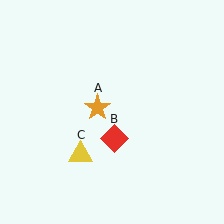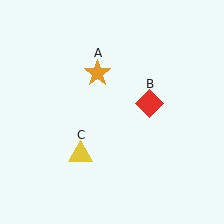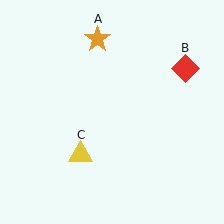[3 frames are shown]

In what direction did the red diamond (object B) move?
The red diamond (object B) moved up and to the right.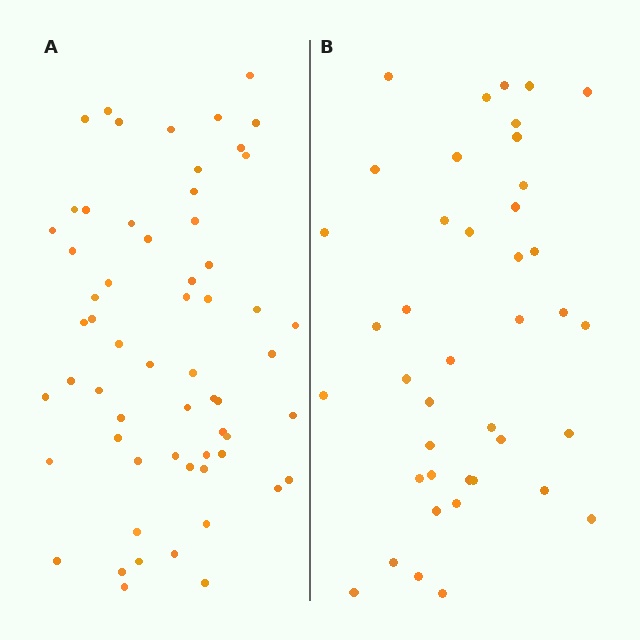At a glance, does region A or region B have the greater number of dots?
Region A (the left region) has more dots.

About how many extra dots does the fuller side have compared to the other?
Region A has approximately 20 more dots than region B.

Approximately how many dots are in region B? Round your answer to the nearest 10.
About 40 dots. (The exact count is 41, which rounds to 40.)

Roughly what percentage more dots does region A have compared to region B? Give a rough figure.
About 45% more.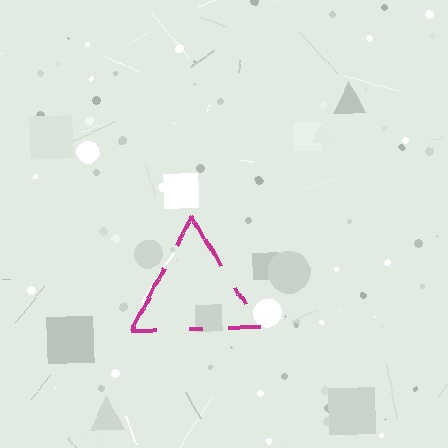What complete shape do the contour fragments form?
The contour fragments form a triangle.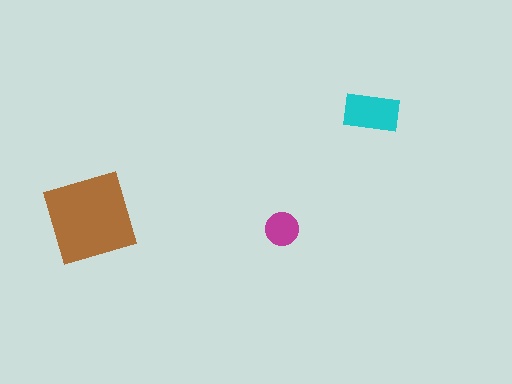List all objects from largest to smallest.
The brown diamond, the cyan rectangle, the magenta circle.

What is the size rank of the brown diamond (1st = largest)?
1st.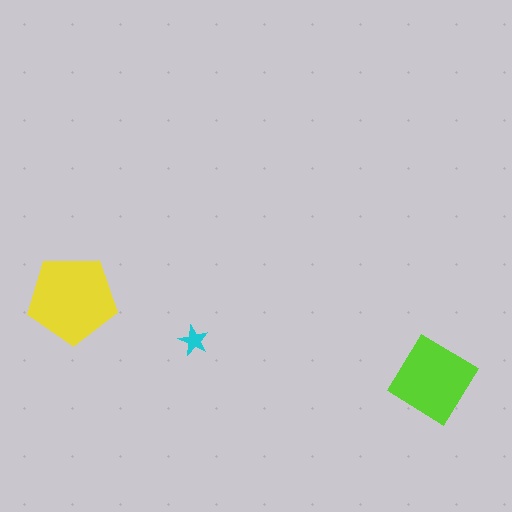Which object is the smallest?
The cyan star.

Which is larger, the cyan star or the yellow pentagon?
The yellow pentagon.